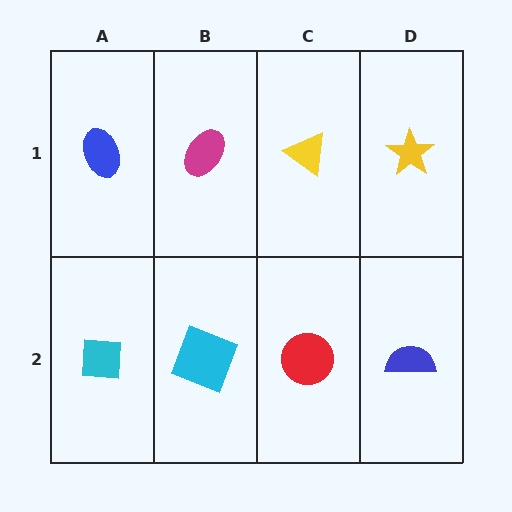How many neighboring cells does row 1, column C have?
3.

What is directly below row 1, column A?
A cyan square.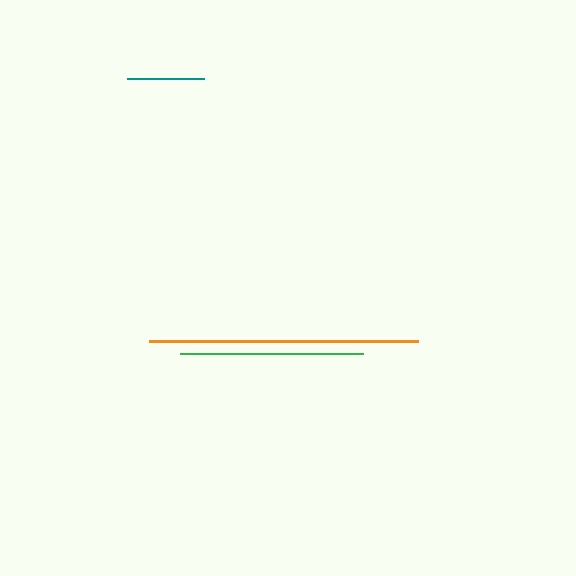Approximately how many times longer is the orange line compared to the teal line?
The orange line is approximately 3.5 times the length of the teal line.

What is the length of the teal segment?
The teal segment is approximately 77 pixels long.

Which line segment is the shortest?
The teal line is the shortest at approximately 77 pixels.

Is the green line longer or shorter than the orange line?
The orange line is longer than the green line.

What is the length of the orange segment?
The orange segment is approximately 269 pixels long.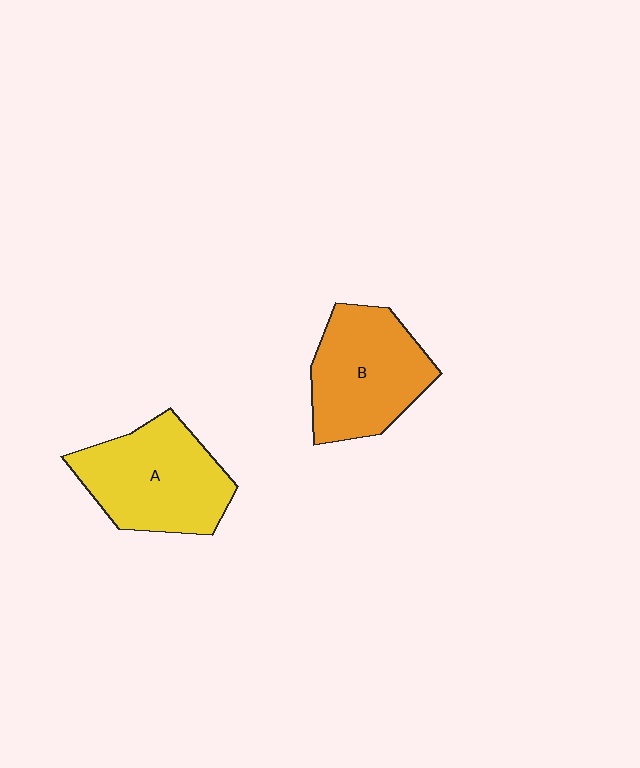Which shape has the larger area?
Shape A (yellow).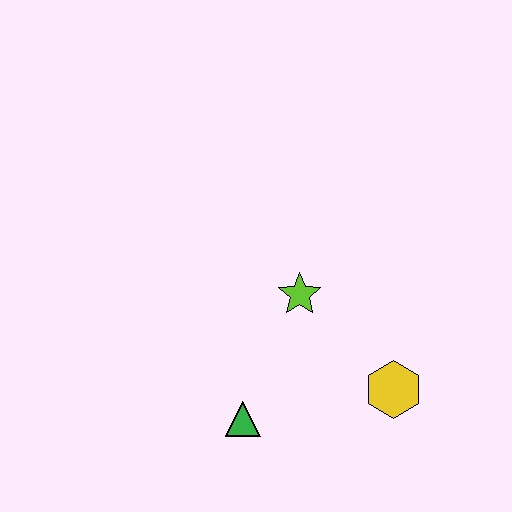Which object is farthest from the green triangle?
The yellow hexagon is farthest from the green triangle.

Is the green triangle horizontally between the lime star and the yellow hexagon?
No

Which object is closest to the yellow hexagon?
The lime star is closest to the yellow hexagon.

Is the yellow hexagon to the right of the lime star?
Yes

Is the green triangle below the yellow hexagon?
Yes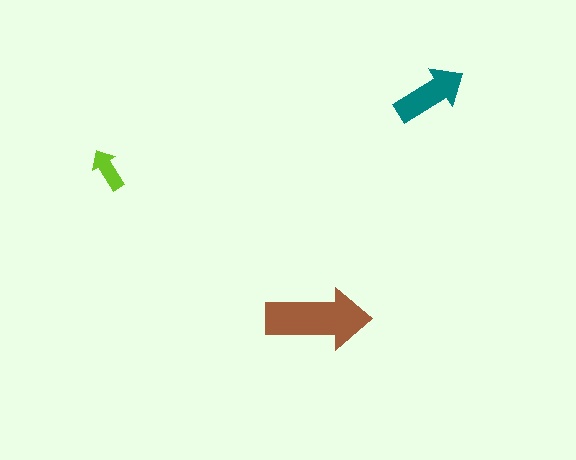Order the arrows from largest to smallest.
the brown one, the teal one, the lime one.